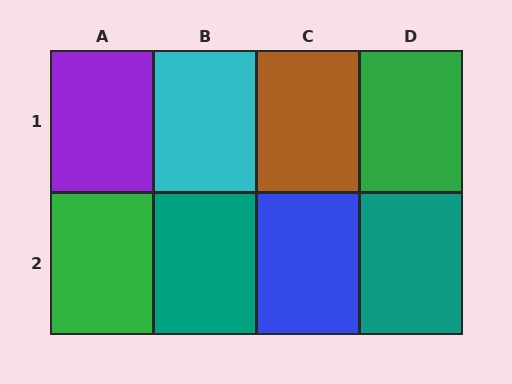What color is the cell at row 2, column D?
Teal.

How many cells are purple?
1 cell is purple.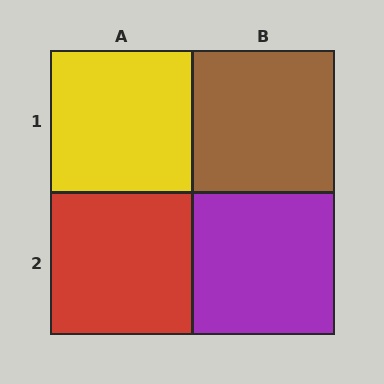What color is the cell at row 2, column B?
Purple.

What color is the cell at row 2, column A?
Red.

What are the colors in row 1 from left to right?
Yellow, brown.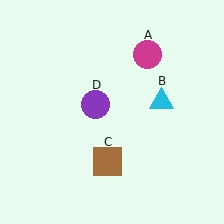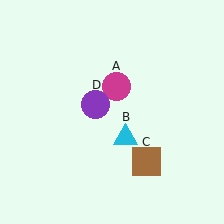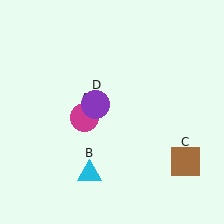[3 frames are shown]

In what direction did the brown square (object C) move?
The brown square (object C) moved right.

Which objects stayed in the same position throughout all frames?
Purple circle (object D) remained stationary.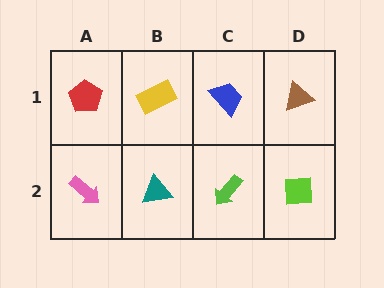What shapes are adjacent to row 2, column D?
A brown triangle (row 1, column D), a lime arrow (row 2, column C).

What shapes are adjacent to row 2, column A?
A red pentagon (row 1, column A), a teal triangle (row 2, column B).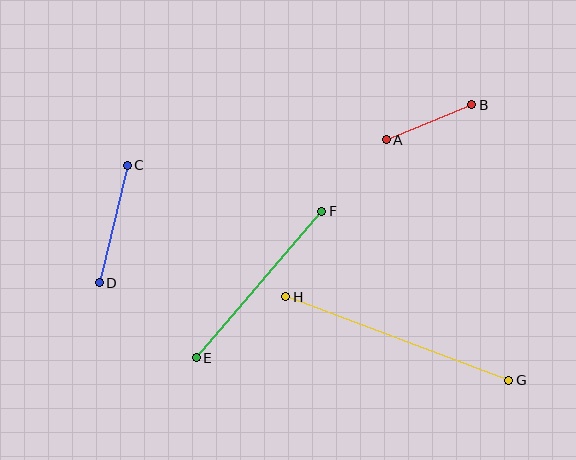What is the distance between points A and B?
The distance is approximately 92 pixels.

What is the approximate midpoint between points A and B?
The midpoint is at approximately (429, 122) pixels.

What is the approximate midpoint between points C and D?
The midpoint is at approximately (113, 224) pixels.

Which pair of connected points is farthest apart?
Points G and H are farthest apart.